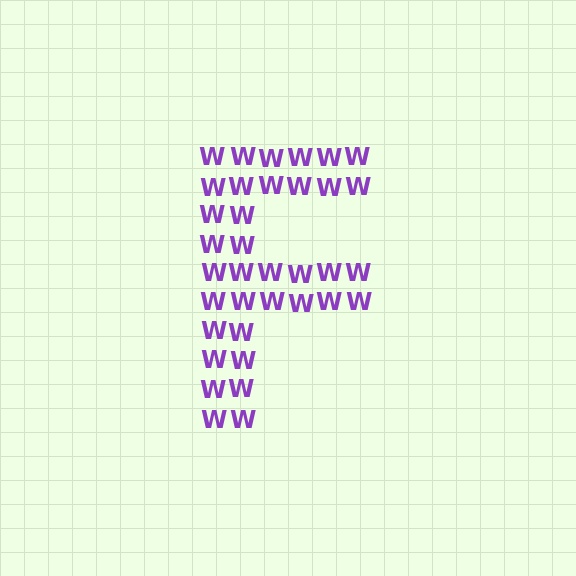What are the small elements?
The small elements are letter W's.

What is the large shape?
The large shape is the letter F.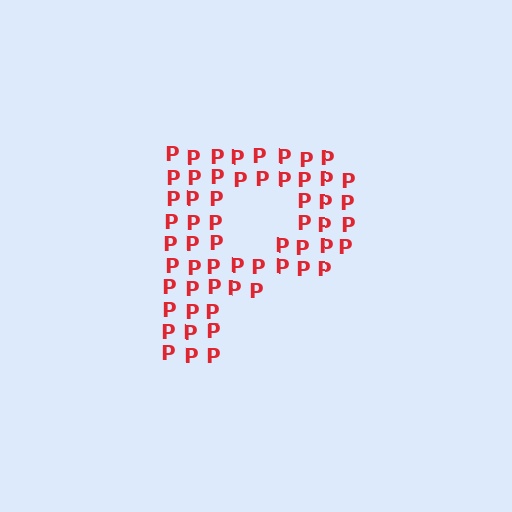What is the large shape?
The large shape is the letter P.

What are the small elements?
The small elements are letter P's.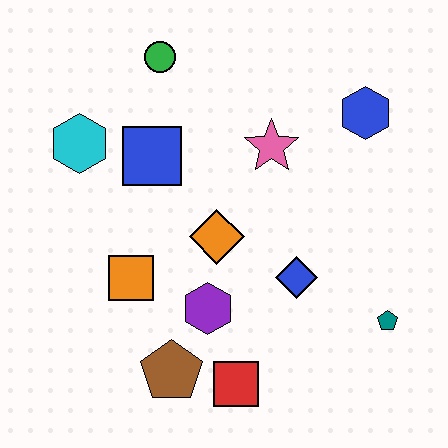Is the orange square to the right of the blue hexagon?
No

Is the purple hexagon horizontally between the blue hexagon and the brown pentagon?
Yes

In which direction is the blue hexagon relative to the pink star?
The blue hexagon is to the right of the pink star.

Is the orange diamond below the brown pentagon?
No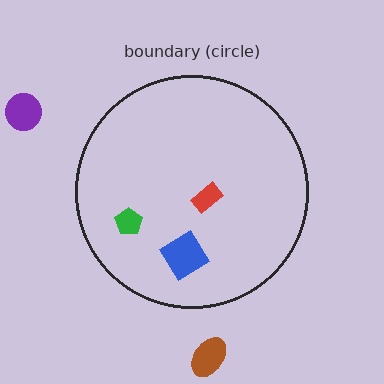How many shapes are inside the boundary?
3 inside, 2 outside.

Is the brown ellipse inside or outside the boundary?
Outside.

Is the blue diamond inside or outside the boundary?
Inside.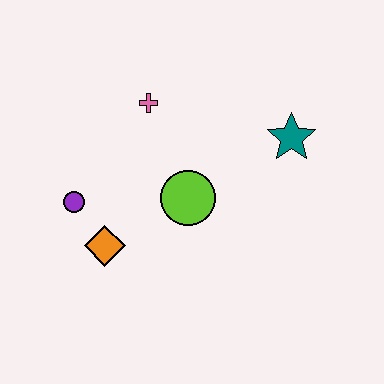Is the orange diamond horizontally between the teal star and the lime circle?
No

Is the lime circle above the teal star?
No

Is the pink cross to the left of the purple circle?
No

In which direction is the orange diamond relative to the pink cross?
The orange diamond is below the pink cross.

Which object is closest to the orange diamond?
The purple circle is closest to the orange diamond.